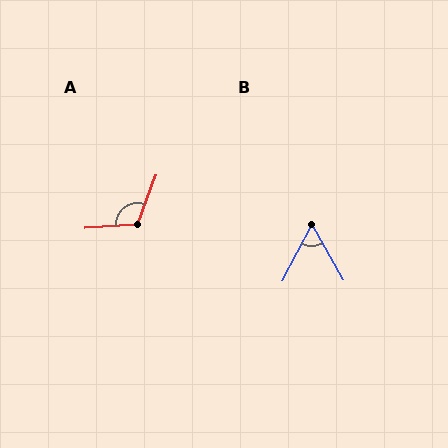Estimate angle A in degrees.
Approximately 115 degrees.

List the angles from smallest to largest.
B (57°), A (115°).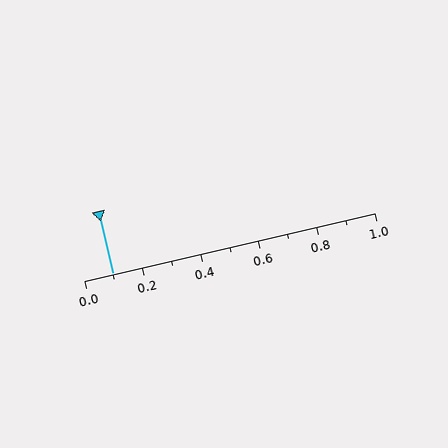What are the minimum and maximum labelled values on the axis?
The axis runs from 0.0 to 1.0.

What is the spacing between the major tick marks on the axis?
The major ticks are spaced 0.2 apart.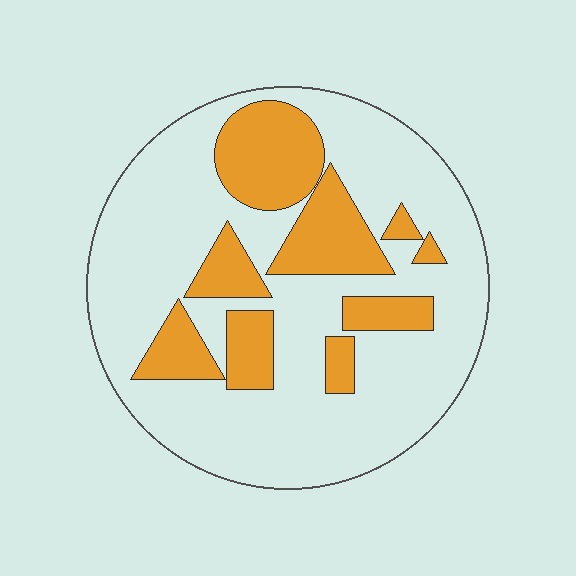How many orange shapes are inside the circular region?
9.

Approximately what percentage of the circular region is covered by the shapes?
Approximately 25%.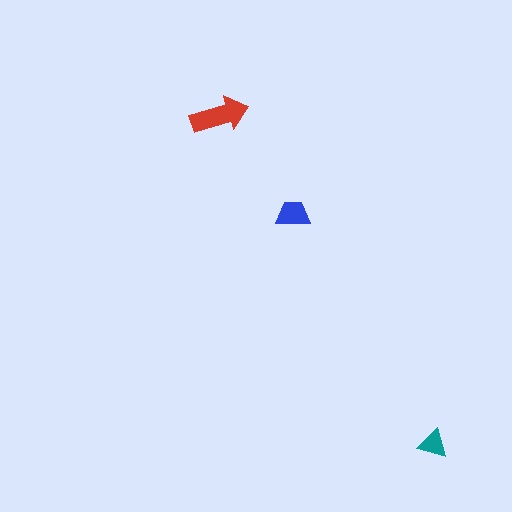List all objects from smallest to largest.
The teal triangle, the blue trapezoid, the red arrow.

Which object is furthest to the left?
The red arrow is leftmost.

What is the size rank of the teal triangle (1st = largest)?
3rd.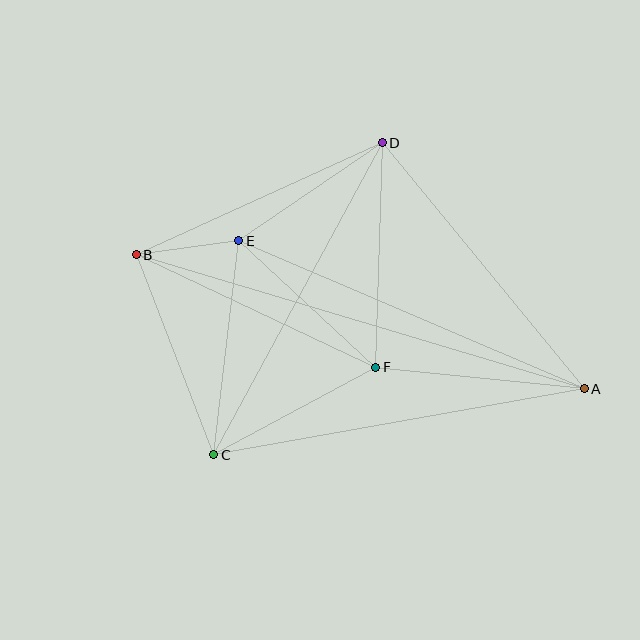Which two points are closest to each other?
Points B and E are closest to each other.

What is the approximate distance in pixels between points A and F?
The distance between A and F is approximately 209 pixels.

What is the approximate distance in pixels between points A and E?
The distance between A and E is approximately 376 pixels.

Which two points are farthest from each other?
Points A and B are farthest from each other.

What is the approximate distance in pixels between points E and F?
The distance between E and F is approximately 187 pixels.